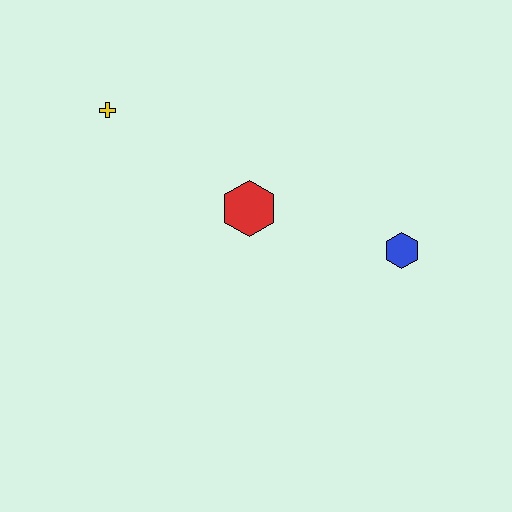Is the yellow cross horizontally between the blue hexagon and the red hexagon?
No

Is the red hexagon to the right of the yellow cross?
Yes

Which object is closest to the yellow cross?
The red hexagon is closest to the yellow cross.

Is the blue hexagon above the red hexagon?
No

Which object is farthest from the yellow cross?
The blue hexagon is farthest from the yellow cross.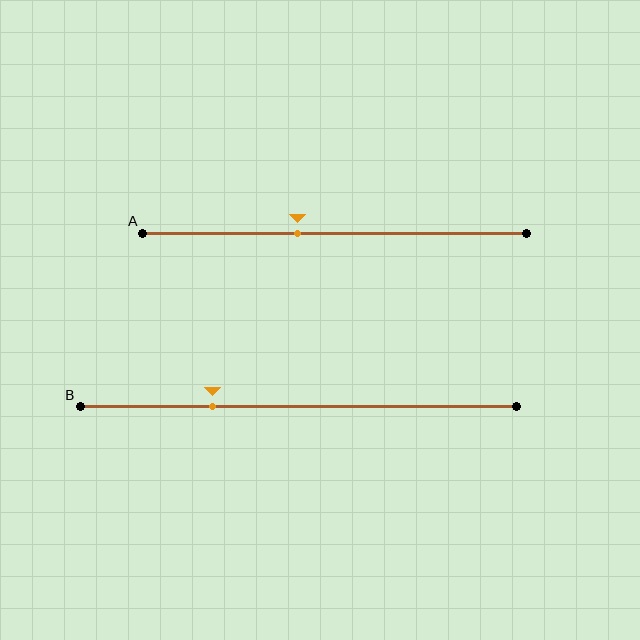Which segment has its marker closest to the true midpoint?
Segment A has its marker closest to the true midpoint.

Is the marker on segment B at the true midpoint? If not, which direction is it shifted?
No, the marker on segment B is shifted to the left by about 20% of the segment length.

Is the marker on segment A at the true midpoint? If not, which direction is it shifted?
No, the marker on segment A is shifted to the left by about 10% of the segment length.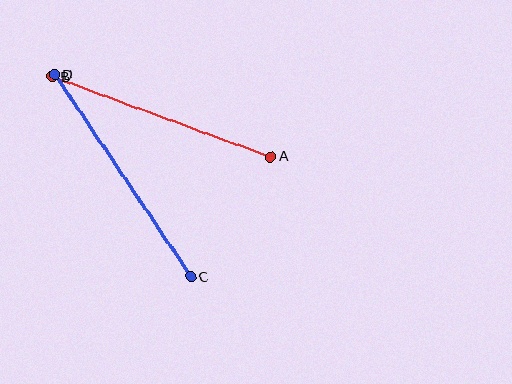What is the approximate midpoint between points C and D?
The midpoint is at approximately (123, 176) pixels.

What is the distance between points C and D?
The distance is approximately 243 pixels.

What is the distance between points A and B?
The distance is approximately 233 pixels.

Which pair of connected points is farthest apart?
Points C and D are farthest apart.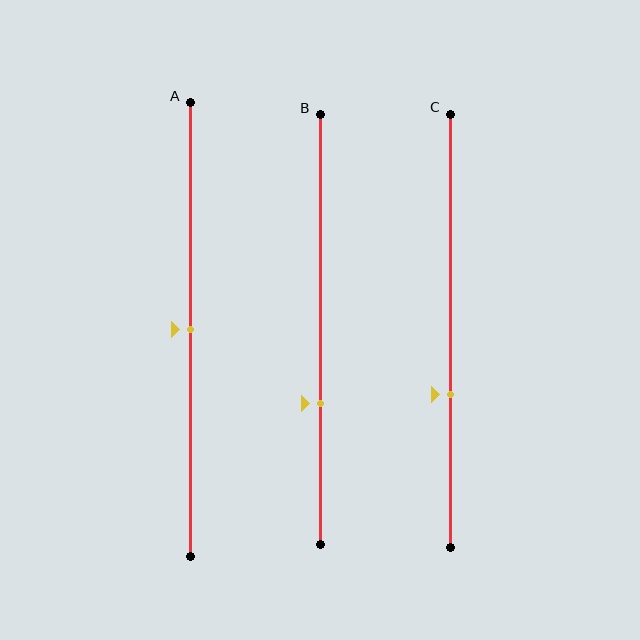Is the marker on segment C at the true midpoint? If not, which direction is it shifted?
No, the marker on segment C is shifted downward by about 15% of the segment length.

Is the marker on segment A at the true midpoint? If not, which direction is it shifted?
Yes, the marker on segment A is at the true midpoint.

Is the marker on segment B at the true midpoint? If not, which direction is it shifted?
No, the marker on segment B is shifted downward by about 17% of the segment length.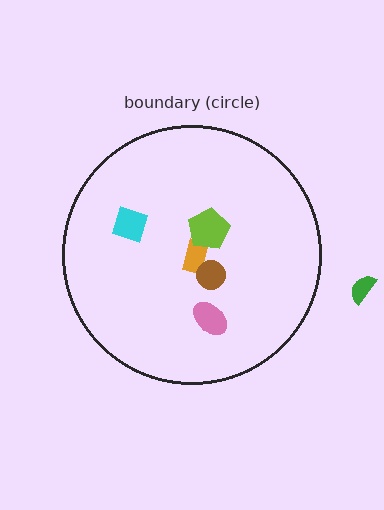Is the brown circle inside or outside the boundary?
Inside.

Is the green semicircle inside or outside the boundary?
Outside.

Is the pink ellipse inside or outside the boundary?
Inside.